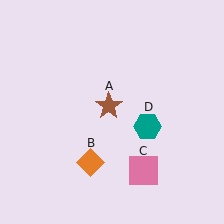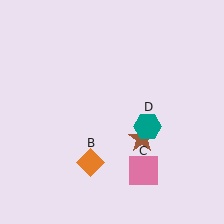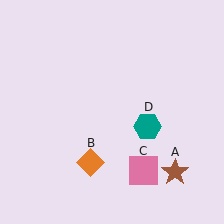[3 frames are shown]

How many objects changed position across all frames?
1 object changed position: brown star (object A).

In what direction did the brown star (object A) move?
The brown star (object A) moved down and to the right.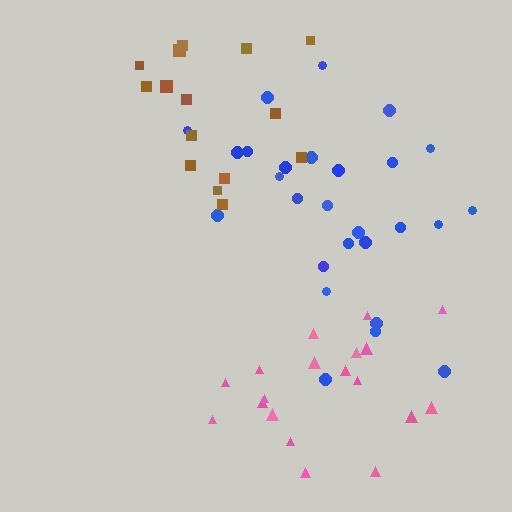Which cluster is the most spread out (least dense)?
Pink.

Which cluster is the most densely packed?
Brown.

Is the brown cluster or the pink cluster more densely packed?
Brown.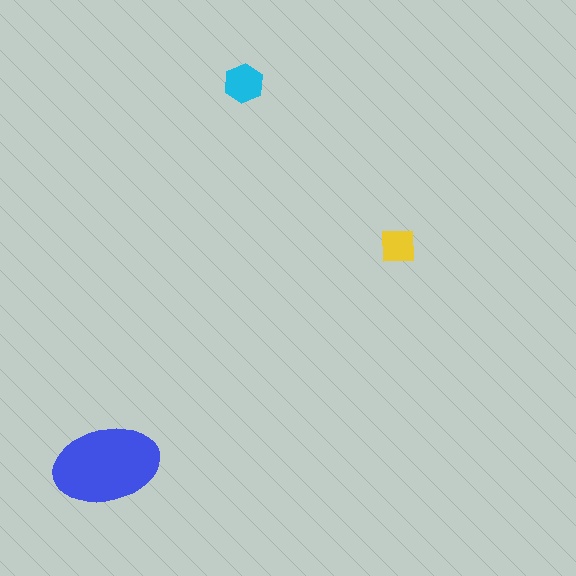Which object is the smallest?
The yellow square.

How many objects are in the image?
There are 3 objects in the image.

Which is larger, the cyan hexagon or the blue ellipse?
The blue ellipse.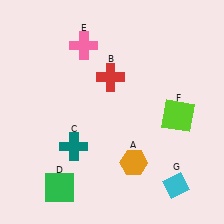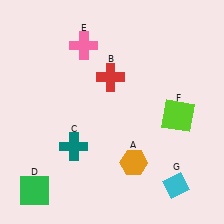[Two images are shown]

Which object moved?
The green square (D) moved left.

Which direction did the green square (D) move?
The green square (D) moved left.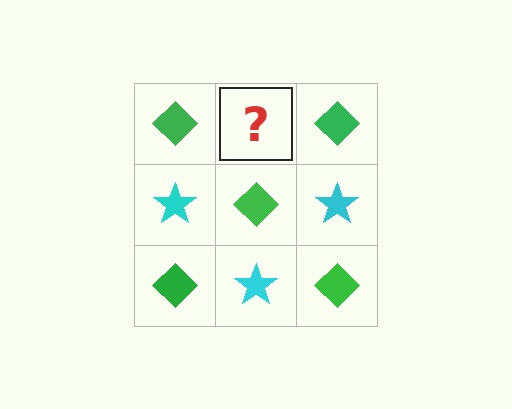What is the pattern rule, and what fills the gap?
The rule is that it alternates green diamond and cyan star in a checkerboard pattern. The gap should be filled with a cyan star.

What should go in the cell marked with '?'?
The missing cell should contain a cyan star.